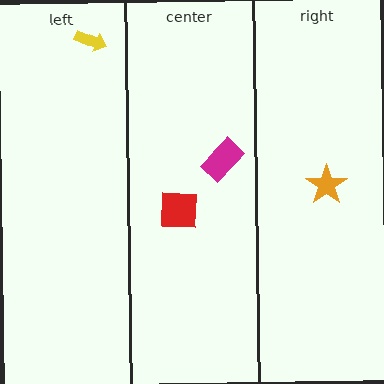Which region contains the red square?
The center region.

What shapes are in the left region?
The yellow arrow.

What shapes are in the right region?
The orange star.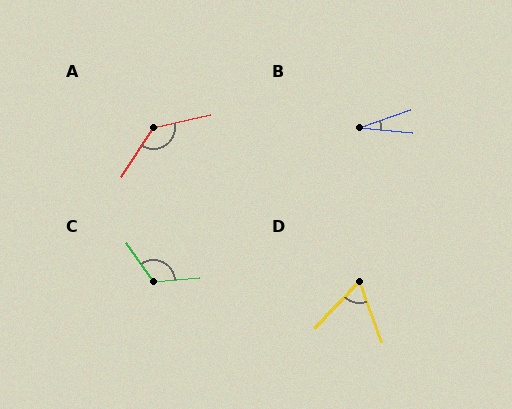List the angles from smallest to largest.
B (26°), D (64°), C (119°), A (135°).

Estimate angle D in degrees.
Approximately 64 degrees.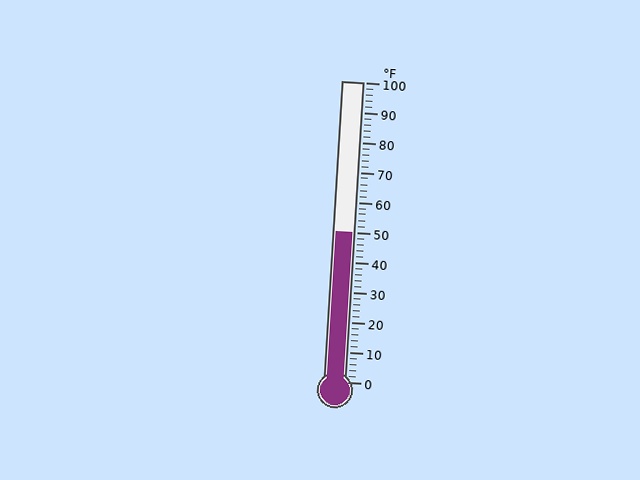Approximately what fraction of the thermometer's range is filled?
The thermometer is filled to approximately 50% of its range.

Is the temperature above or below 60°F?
The temperature is below 60°F.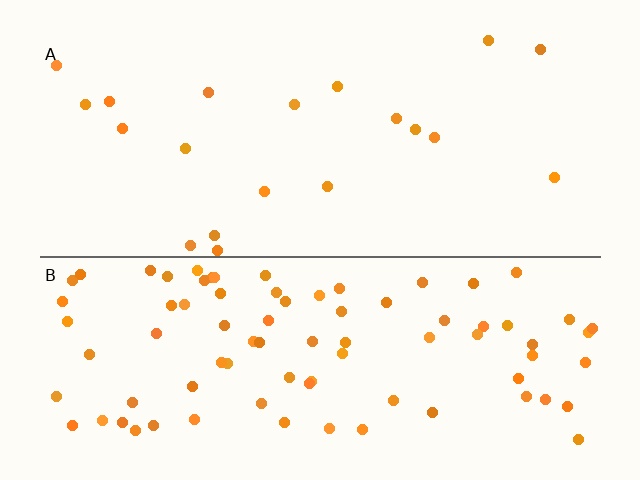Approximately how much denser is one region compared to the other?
Approximately 4.2× — region B over region A.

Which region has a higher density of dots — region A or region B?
B (the bottom).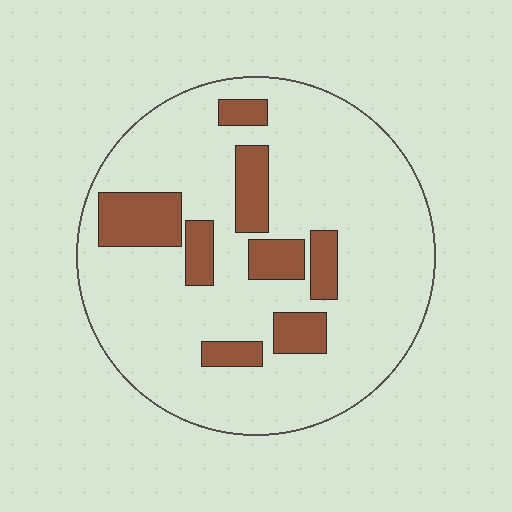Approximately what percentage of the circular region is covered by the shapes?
Approximately 20%.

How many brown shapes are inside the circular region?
8.